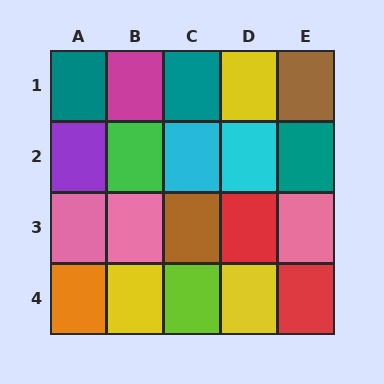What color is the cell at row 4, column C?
Lime.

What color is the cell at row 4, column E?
Red.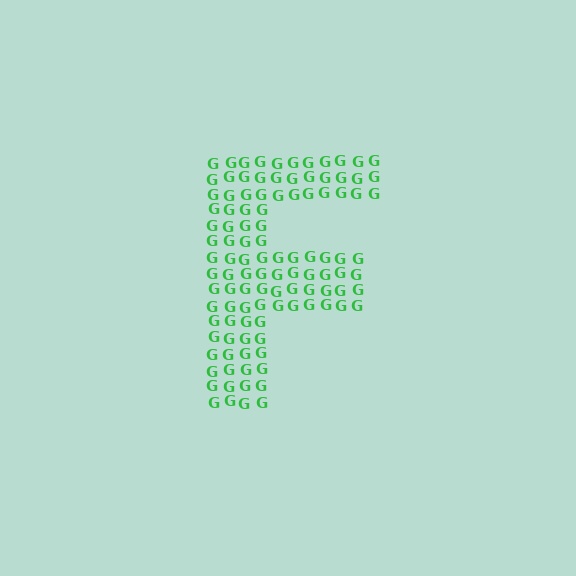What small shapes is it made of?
It is made of small letter G's.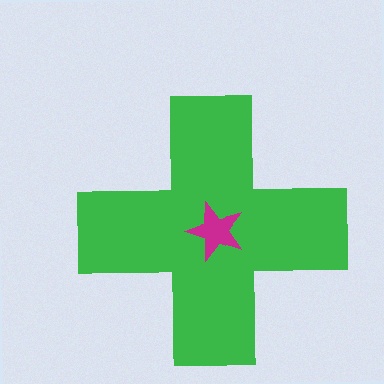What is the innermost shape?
The magenta star.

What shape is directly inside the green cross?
The magenta star.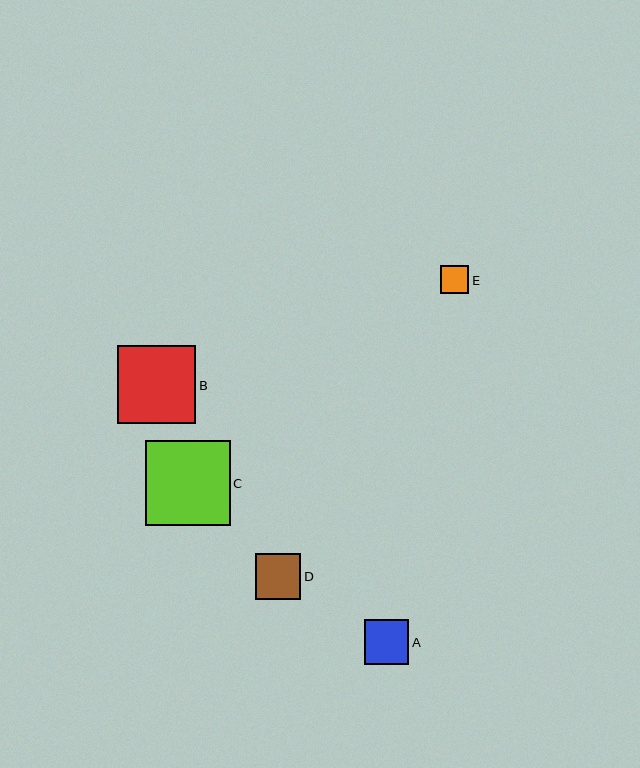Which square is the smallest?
Square E is the smallest with a size of approximately 28 pixels.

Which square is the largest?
Square C is the largest with a size of approximately 85 pixels.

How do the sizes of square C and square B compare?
Square C and square B are approximately the same size.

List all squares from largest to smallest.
From largest to smallest: C, B, D, A, E.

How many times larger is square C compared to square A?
Square C is approximately 1.9 times the size of square A.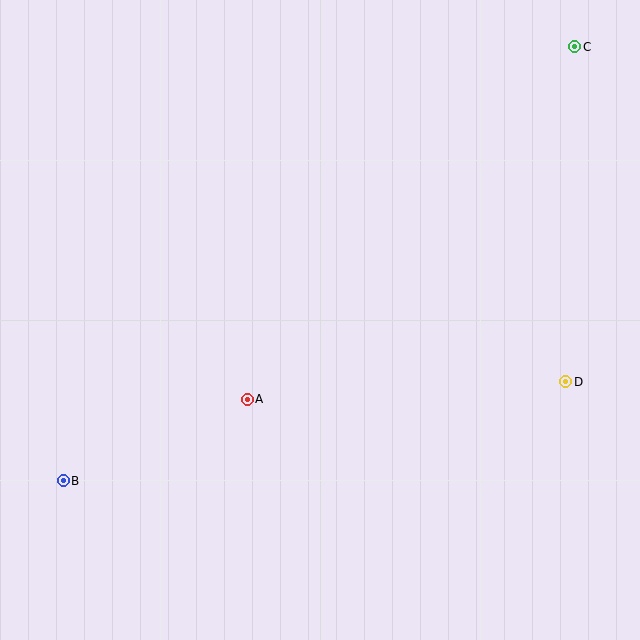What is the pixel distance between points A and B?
The distance between A and B is 201 pixels.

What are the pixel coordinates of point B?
Point B is at (63, 481).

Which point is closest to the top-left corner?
Point A is closest to the top-left corner.